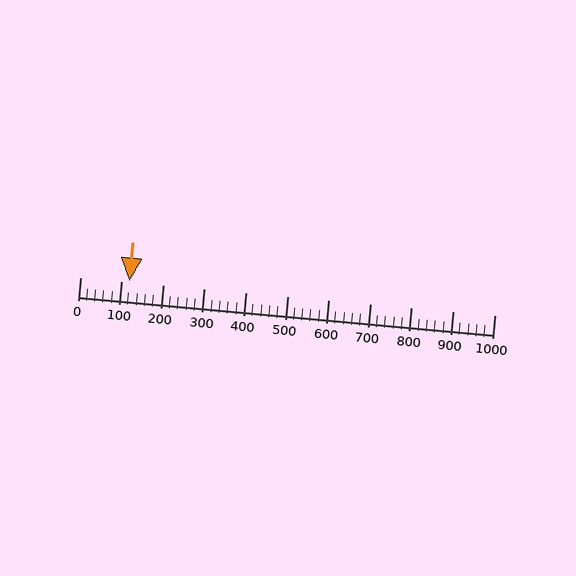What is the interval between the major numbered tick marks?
The major tick marks are spaced 100 units apart.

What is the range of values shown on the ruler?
The ruler shows values from 0 to 1000.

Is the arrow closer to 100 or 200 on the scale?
The arrow is closer to 100.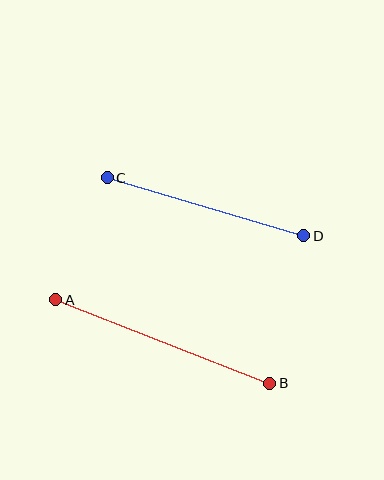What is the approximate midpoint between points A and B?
The midpoint is at approximately (163, 341) pixels.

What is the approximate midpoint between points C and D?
The midpoint is at approximately (206, 207) pixels.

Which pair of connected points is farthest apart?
Points A and B are farthest apart.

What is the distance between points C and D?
The distance is approximately 205 pixels.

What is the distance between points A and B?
The distance is approximately 230 pixels.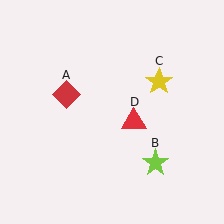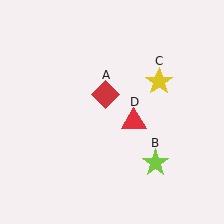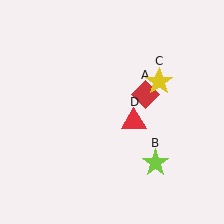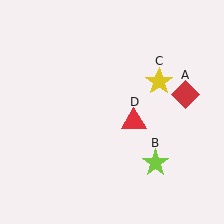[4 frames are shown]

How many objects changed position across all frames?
1 object changed position: red diamond (object A).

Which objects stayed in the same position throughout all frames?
Lime star (object B) and yellow star (object C) and red triangle (object D) remained stationary.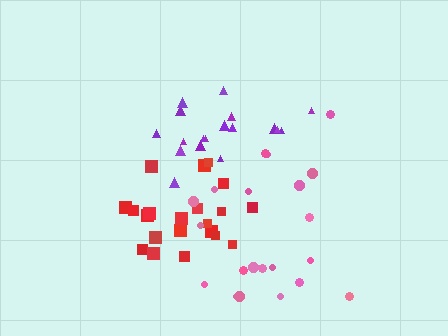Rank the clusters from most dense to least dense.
red, purple, pink.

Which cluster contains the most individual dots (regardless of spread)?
Red (21).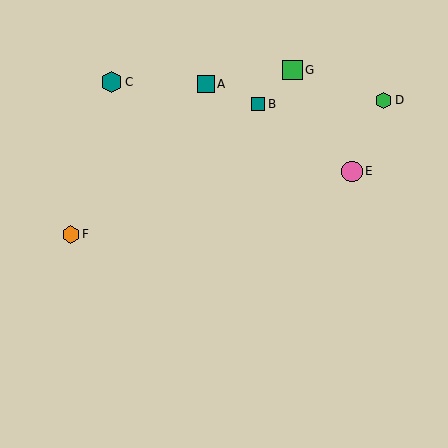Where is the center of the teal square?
The center of the teal square is at (206, 84).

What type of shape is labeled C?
Shape C is a teal hexagon.